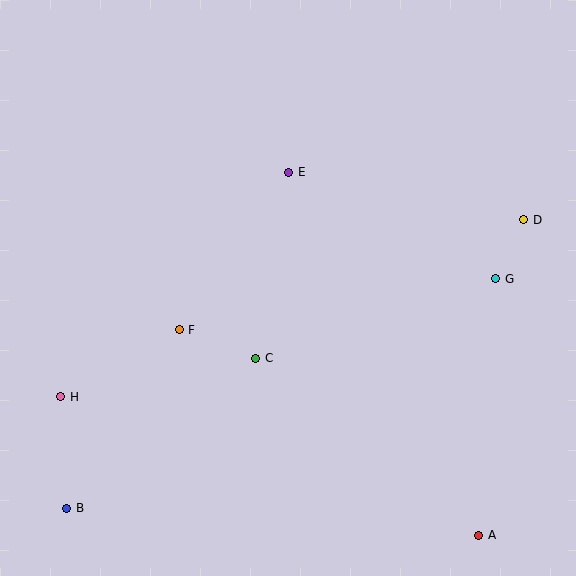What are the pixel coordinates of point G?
Point G is at (496, 279).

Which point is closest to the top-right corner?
Point D is closest to the top-right corner.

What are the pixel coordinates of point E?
Point E is at (289, 172).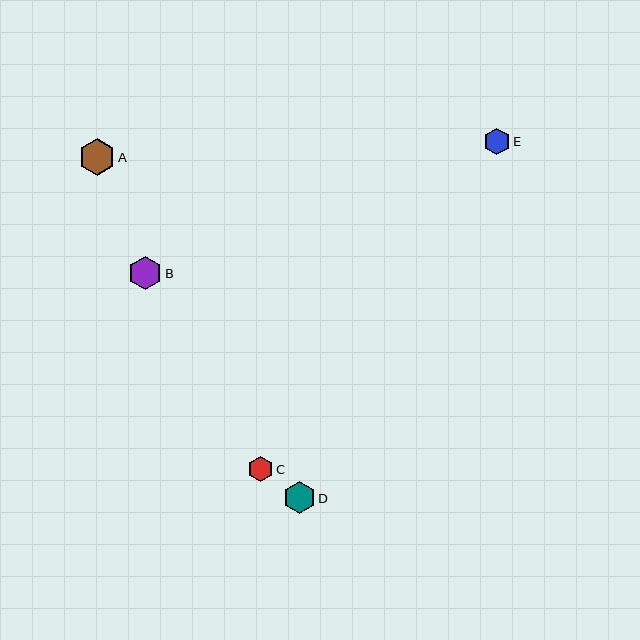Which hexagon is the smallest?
Hexagon C is the smallest with a size of approximately 25 pixels.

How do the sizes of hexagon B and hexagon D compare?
Hexagon B and hexagon D are approximately the same size.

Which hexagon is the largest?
Hexagon A is the largest with a size of approximately 37 pixels.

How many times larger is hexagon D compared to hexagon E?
Hexagon D is approximately 1.2 times the size of hexagon E.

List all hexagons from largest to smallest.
From largest to smallest: A, B, D, E, C.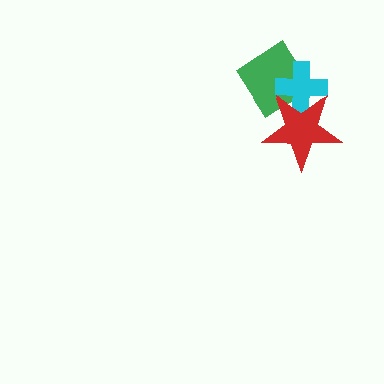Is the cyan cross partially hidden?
Yes, it is partially covered by another shape.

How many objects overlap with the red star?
2 objects overlap with the red star.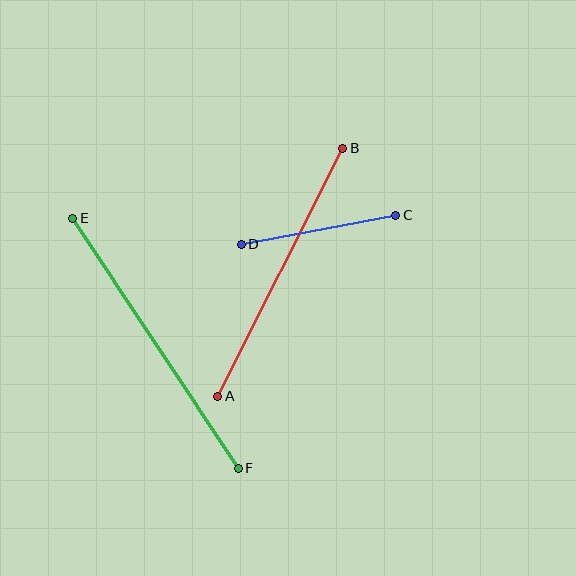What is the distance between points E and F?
The distance is approximately 300 pixels.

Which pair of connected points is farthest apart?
Points E and F are farthest apart.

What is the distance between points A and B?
The distance is approximately 277 pixels.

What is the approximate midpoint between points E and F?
The midpoint is at approximately (155, 343) pixels.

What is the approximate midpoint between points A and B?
The midpoint is at approximately (280, 272) pixels.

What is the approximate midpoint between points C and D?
The midpoint is at approximately (319, 230) pixels.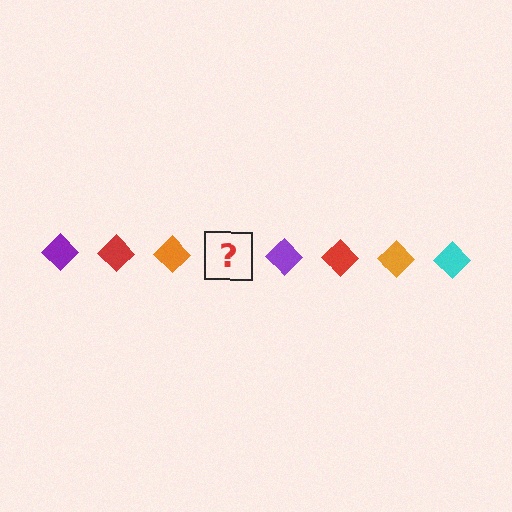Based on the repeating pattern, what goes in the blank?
The blank should be a cyan diamond.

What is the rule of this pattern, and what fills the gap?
The rule is that the pattern cycles through purple, red, orange, cyan diamonds. The gap should be filled with a cyan diamond.